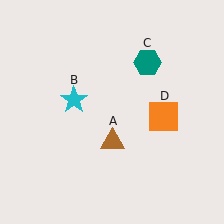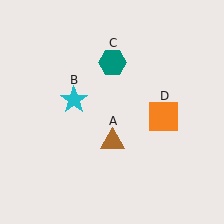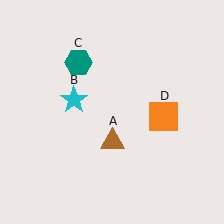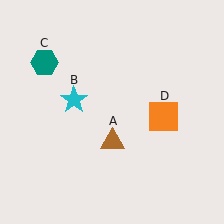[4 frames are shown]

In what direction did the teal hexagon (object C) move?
The teal hexagon (object C) moved left.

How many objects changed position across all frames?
1 object changed position: teal hexagon (object C).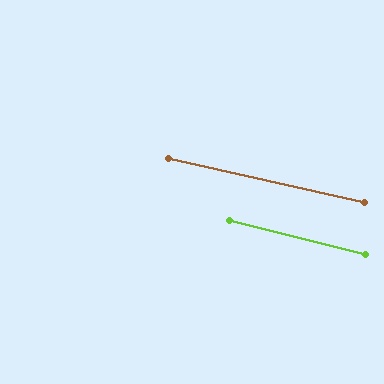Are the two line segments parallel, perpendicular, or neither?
Parallel — their directions differ by only 1.2°.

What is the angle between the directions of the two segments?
Approximately 1 degree.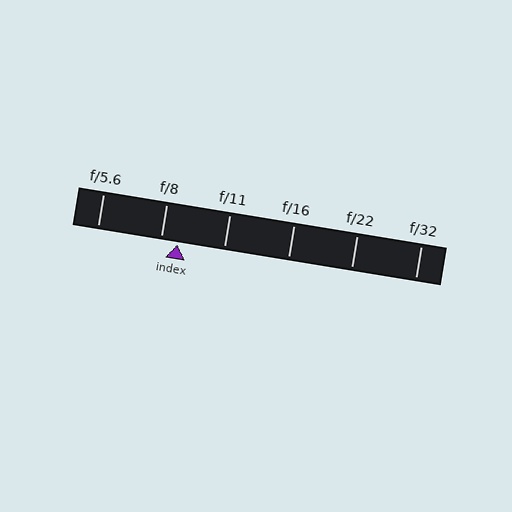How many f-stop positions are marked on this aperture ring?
There are 6 f-stop positions marked.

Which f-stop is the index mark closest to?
The index mark is closest to f/8.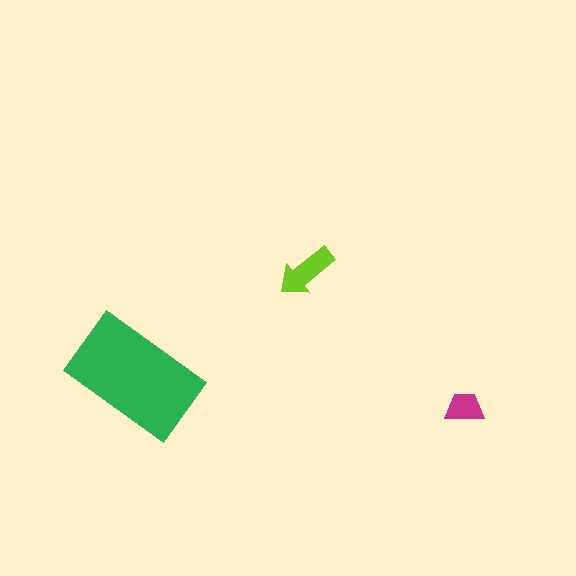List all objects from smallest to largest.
The magenta trapezoid, the lime arrow, the green rectangle.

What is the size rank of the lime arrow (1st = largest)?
2nd.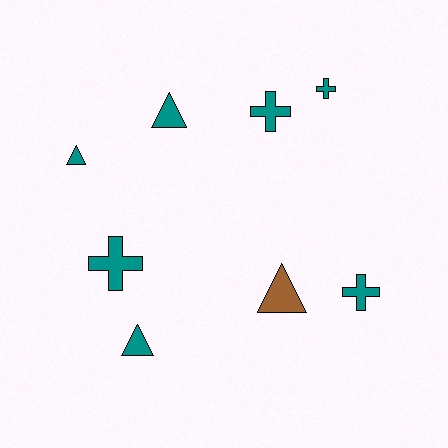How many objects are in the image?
There are 8 objects.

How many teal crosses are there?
There are 4 teal crosses.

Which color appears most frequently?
Teal, with 7 objects.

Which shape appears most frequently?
Cross, with 4 objects.